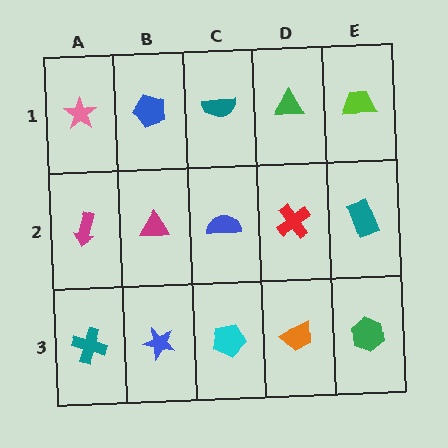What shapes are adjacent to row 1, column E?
A teal rectangle (row 2, column E), a green triangle (row 1, column D).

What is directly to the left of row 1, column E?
A green triangle.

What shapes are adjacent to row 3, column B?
A magenta triangle (row 2, column B), a teal cross (row 3, column A), a cyan pentagon (row 3, column C).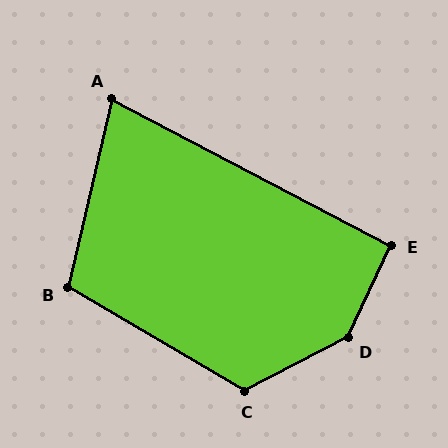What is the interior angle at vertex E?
Approximately 93 degrees (approximately right).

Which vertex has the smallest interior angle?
A, at approximately 75 degrees.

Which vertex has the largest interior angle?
D, at approximately 142 degrees.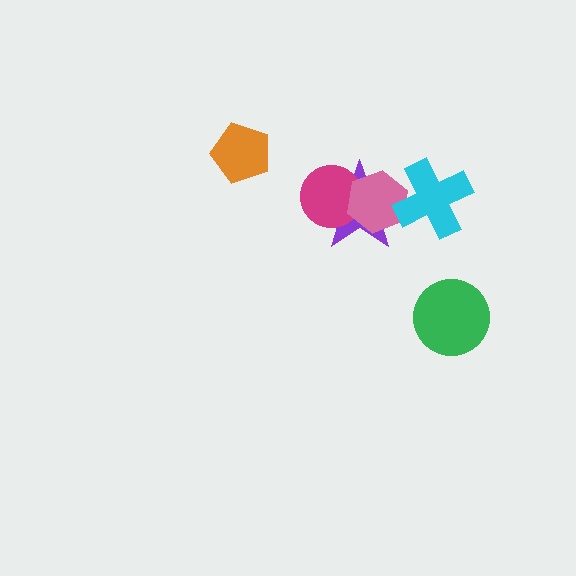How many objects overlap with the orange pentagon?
0 objects overlap with the orange pentagon.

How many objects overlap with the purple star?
3 objects overlap with the purple star.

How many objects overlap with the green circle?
0 objects overlap with the green circle.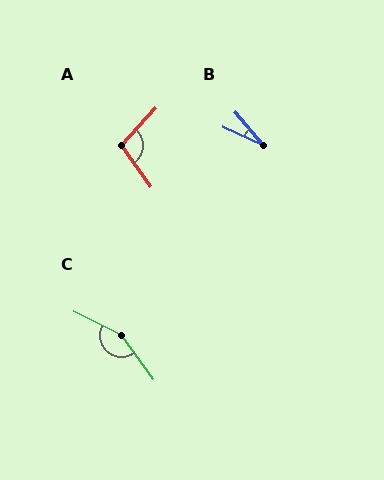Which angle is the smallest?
B, at approximately 26 degrees.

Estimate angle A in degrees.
Approximately 102 degrees.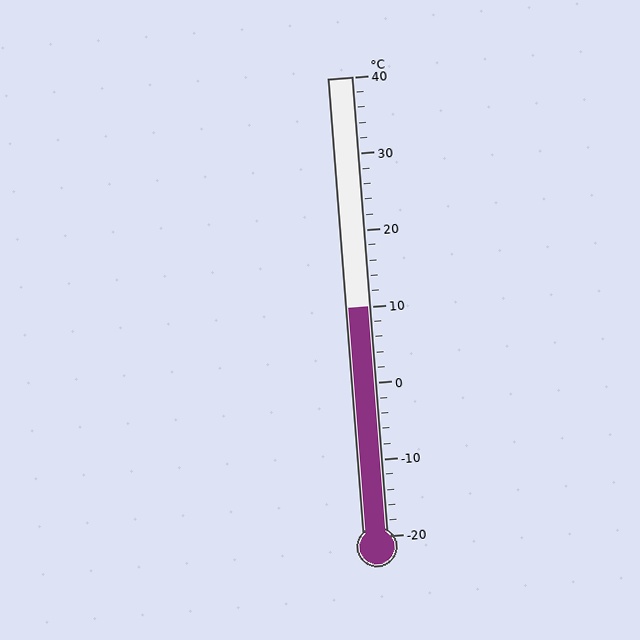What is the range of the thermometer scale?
The thermometer scale ranges from -20°C to 40°C.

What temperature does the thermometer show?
The thermometer shows approximately 10°C.